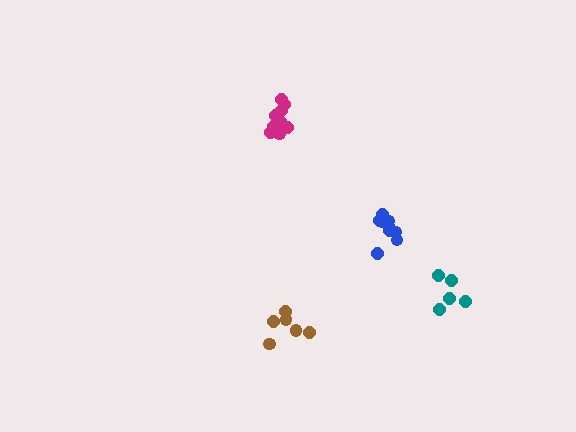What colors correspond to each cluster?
The clusters are colored: magenta, blue, teal, brown.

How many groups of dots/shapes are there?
There are 4 groups.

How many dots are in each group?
Group 1: 10 dots, Group 2: 9 dots, Group 3: 5 dots, Group 4: 6 dots (30 total).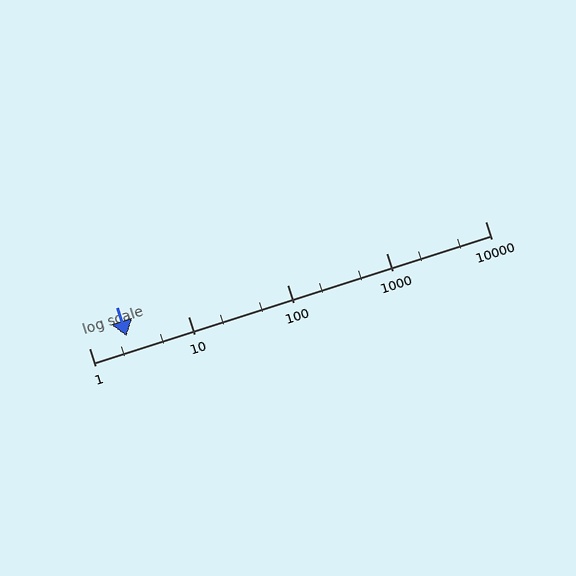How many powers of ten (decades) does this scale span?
The scale spans 4 decades, from 1 to 10000.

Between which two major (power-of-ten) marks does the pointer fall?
The pointer is between 1 and 10.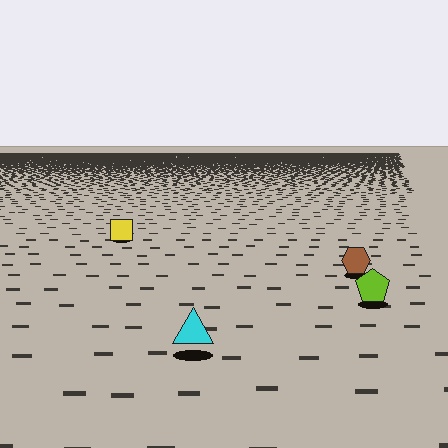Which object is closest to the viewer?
The cyan triangle is closest. The texture marks near it are larger and more spread out.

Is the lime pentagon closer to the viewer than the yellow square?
Yes. The lime pentagon is closer — you can tell from the texture gradient: the ground texture is coarser near it.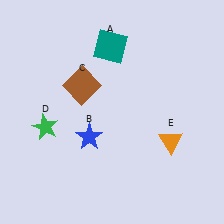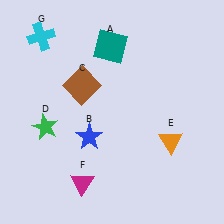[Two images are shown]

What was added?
A magenta triangle (F), a cyan cross (G) were added in Image 2.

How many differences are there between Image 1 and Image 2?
There are 2 differences between the two images.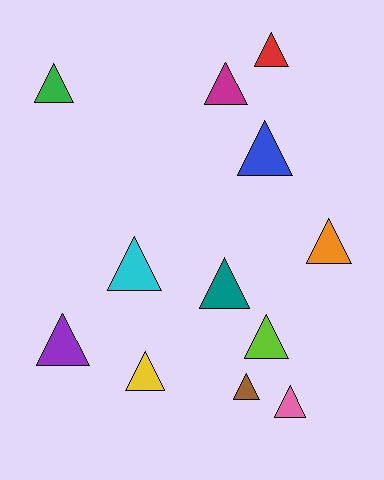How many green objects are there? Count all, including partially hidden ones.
There is 1 green object.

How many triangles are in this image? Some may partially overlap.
There are 12 triangles.